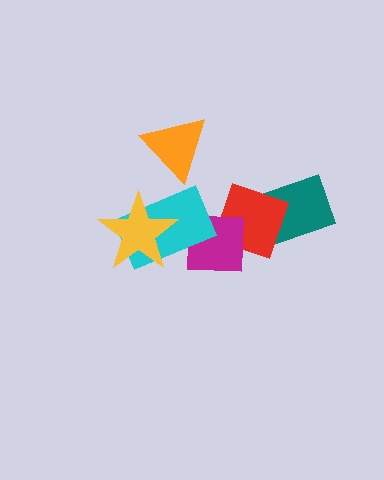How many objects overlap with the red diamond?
2 objects overlap with the red diamond.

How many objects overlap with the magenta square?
2 objects overlap with the magenta square.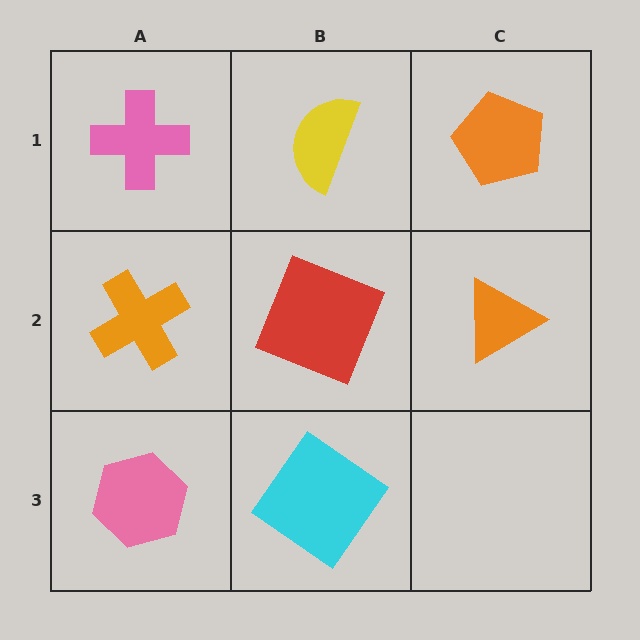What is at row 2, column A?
An orange cross.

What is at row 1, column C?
An orange pentagon.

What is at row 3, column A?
A pink hexagon.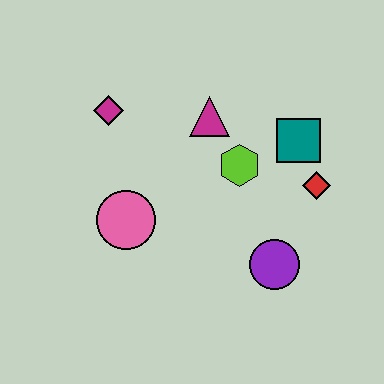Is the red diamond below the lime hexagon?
Yes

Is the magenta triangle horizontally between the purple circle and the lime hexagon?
No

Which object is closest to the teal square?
The red diamond is closest to the teal square.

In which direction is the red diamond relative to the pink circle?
The red diamond is to the right of the pink circle.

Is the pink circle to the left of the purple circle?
Yes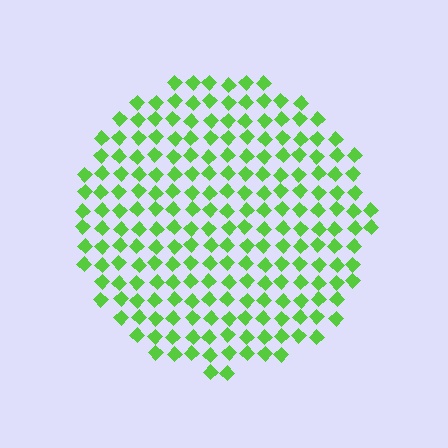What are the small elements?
The small elements are diamonds.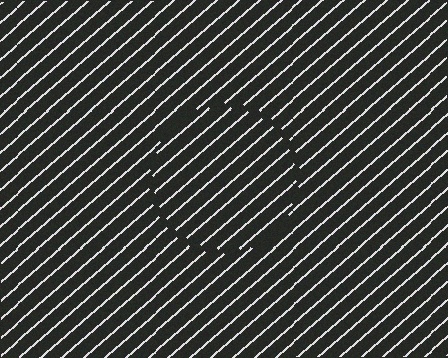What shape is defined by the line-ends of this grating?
An illusory circle. The interior of the shape contains the same grating, shifted by half a period — the contour is defined by the phase discontinuity where line-ends from the inner and outer gratings abut.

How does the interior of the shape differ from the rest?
The interior of the shape contains the same grating, shifted by half a period — the contour is defined by the phase discontinuity where line-ends from the inner and outer gratings abut.